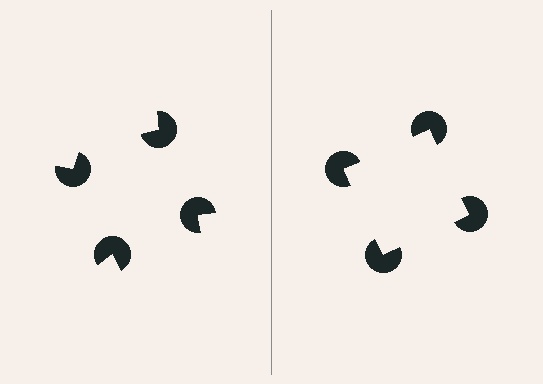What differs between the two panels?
The pac-man discs are positioned identically on both sides; only the wedge orientations differ. On the right they align to a square; on the left they are misaligned.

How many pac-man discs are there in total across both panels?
8 — 4 on each side.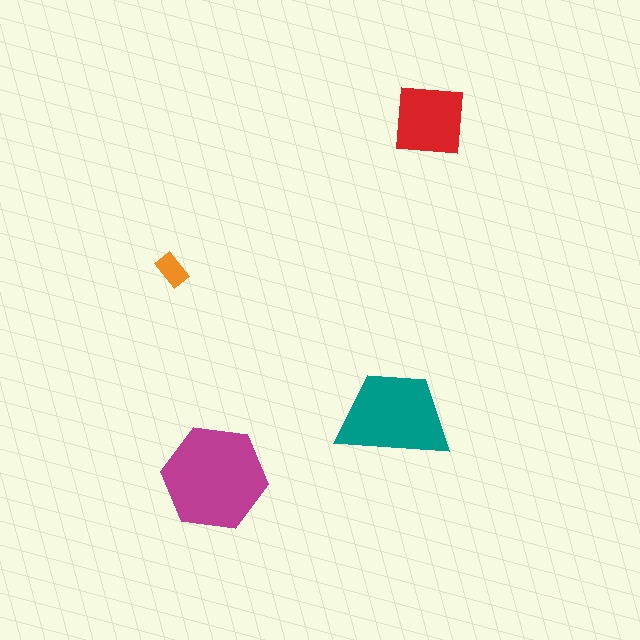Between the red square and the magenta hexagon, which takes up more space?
The magenta hexagon.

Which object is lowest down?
The magenta hexagon is bottommost.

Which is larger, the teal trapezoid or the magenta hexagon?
The magenta hexagon.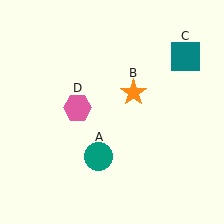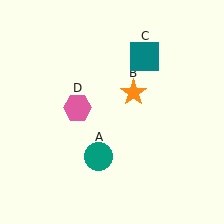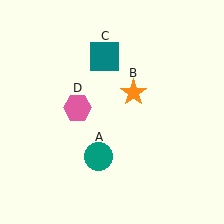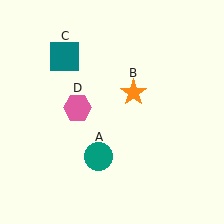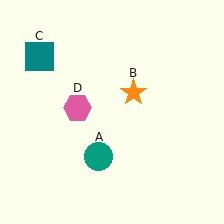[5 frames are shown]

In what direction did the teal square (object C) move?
The teal square (object C) moved left.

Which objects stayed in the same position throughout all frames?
Teal circle (object A) and orange star (object B) and pink hexagon (object D) remained stationary.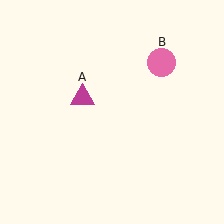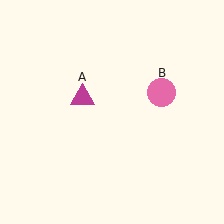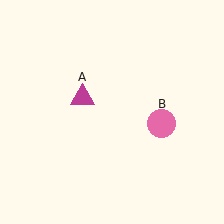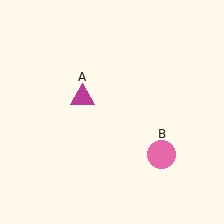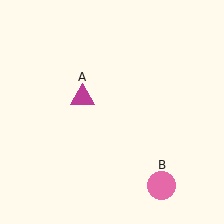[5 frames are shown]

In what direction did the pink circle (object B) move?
The pink circle (object B) moved down.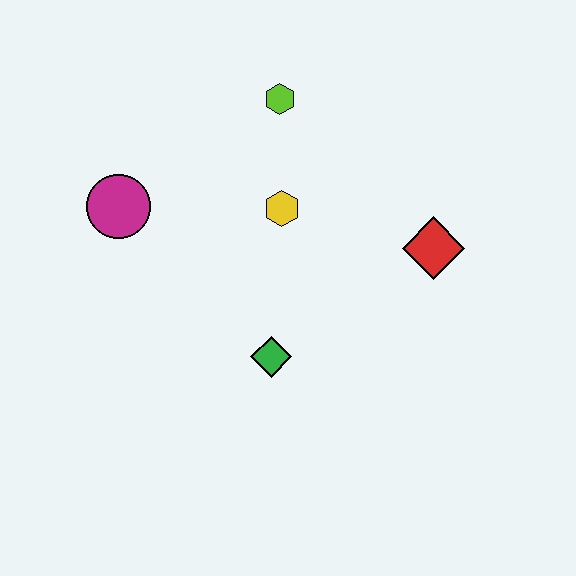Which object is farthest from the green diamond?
The lime hexagon is farthest from the green diamond.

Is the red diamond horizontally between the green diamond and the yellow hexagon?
No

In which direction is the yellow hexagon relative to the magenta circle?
The yellow hexagon is to the right of the magenta circle.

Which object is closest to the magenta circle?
The yellow hexagon is closest to the magenta circle.